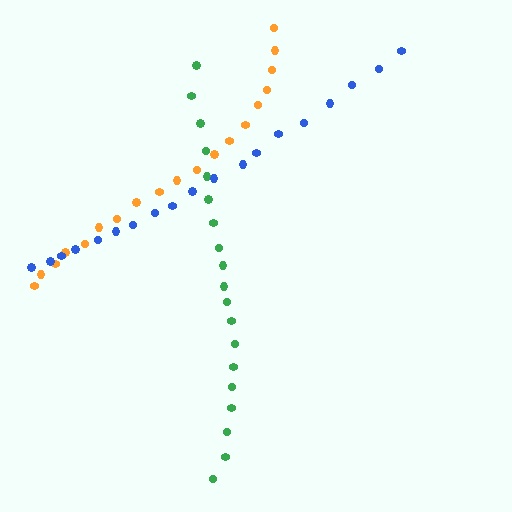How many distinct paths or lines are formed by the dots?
There are 3 distinct paths.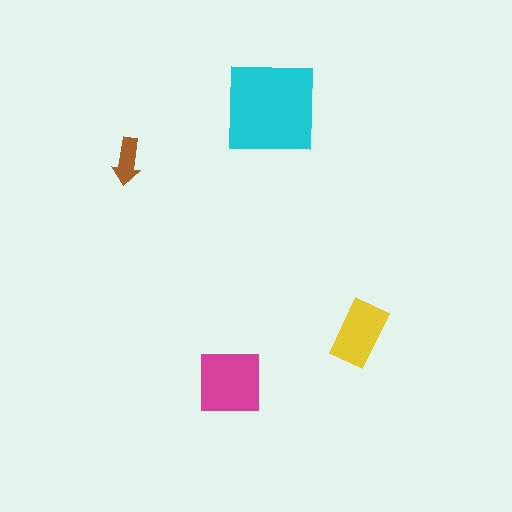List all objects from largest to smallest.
The cyan square, the magenta square, the yellow rectangle, the brown arrow.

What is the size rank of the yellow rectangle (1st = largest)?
3rd.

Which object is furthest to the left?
The brown arrow is leftmost.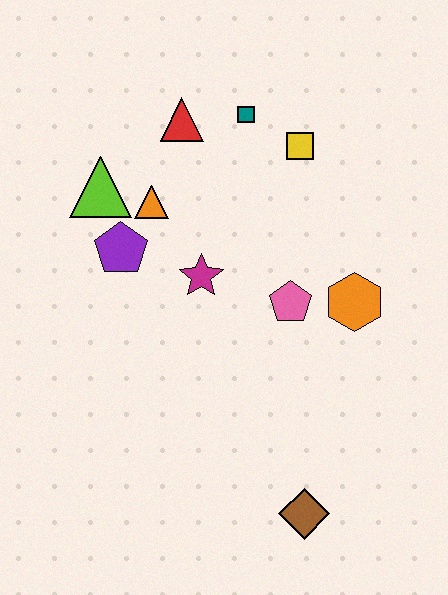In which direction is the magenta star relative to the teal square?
The magenta star is below the teal square.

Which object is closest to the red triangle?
The teal square is closest to the red triangle.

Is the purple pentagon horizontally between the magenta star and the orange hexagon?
No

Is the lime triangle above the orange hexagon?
Yes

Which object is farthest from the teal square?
The brown diamond is farthest from the teal square.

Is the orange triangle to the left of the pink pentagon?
Yes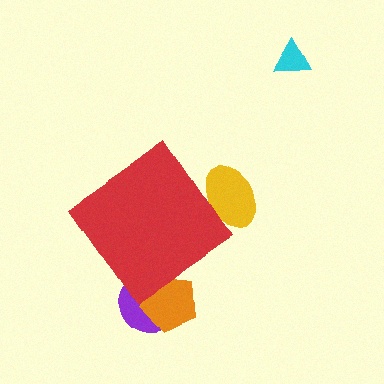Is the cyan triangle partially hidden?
No, the cyan triangle is fully visible.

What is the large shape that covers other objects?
A red diamond.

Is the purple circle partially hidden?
Yes, the purple circle is partially hidden behind the red diamond.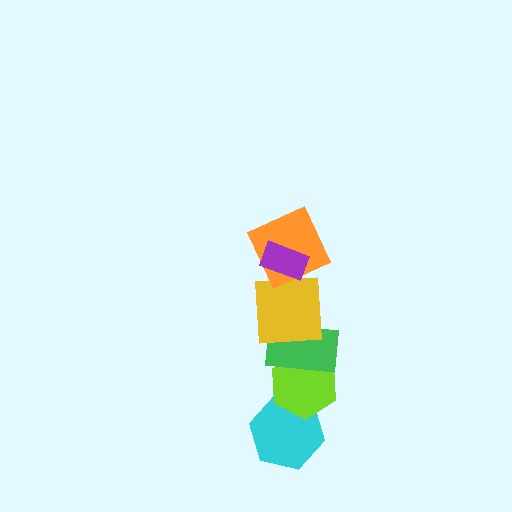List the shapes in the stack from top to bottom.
From top to bottom: the purple rectangle, the orange square, the yellow square, the green rectangle, the lime hexagon, the cyan hexagon.